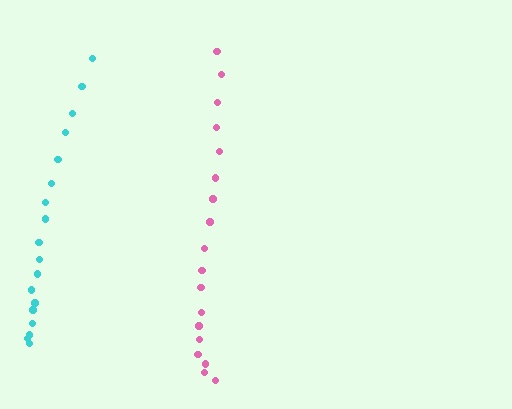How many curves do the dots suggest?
There are 2 distinct paths.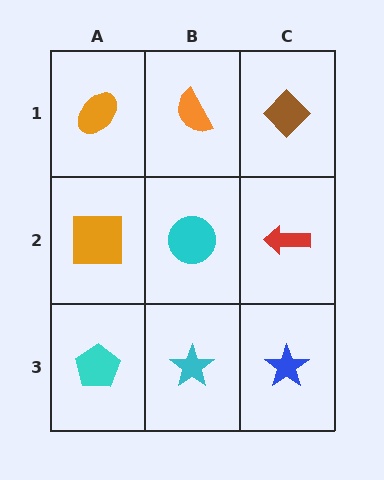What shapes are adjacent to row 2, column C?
A brown diamond (row 1, column C), a blue star (row 3, column C), a cyan circle (row 2, column B).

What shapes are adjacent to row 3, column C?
A red arrow (row 2, column C), a cyan star (row 3, column B).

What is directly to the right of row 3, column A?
A cyan star.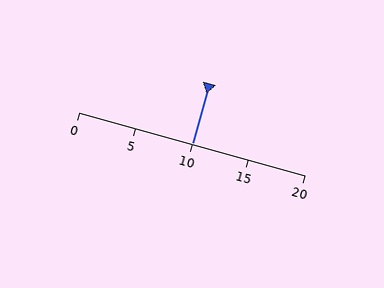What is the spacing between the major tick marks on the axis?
The major ticks are spaced 5 apart.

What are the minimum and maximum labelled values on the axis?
The axis runs from 0 to 20.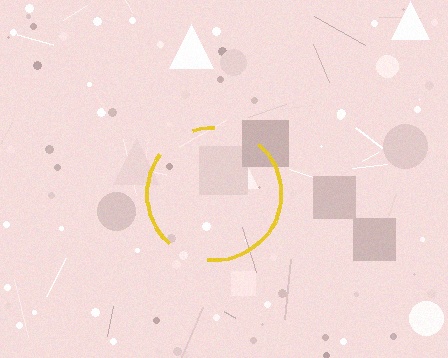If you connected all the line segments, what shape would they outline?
They would outline a circle.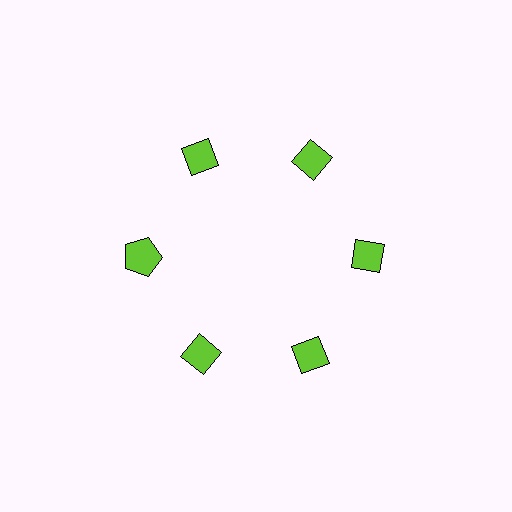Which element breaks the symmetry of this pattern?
The lime pentagon at roughly the 9 o'clock position breaks the symmetry. All other shapes are lime diamonds.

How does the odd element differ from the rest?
It has a different shape: pentagon instead of diamond.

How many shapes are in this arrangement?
There are 6 shapes arranged in a ring pattern.